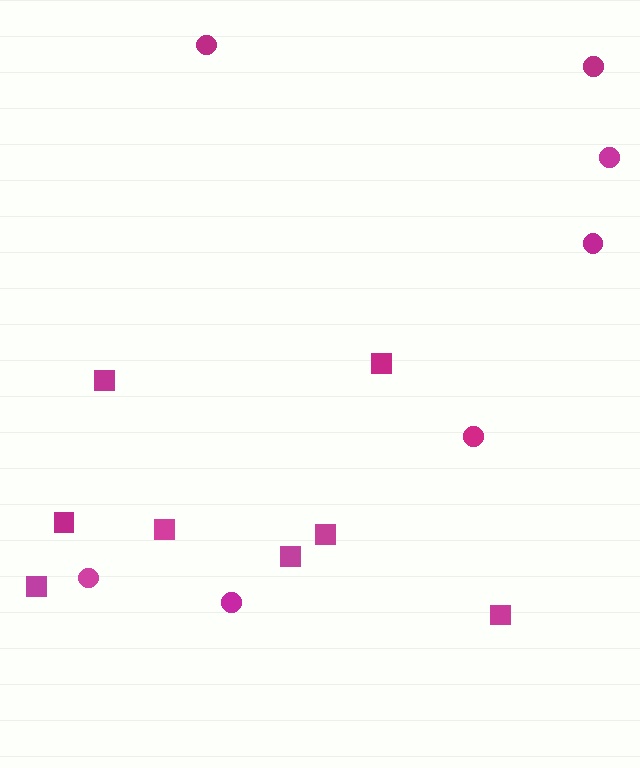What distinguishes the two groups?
There are 2 groups: one group of squares (8) and one group of circles (7).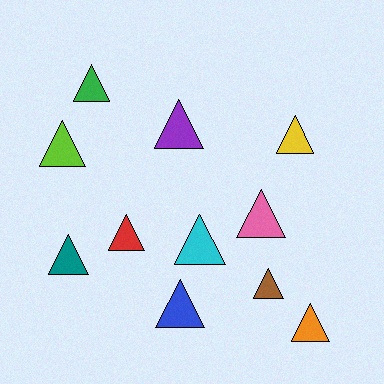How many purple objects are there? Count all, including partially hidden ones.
There is 1 purple object.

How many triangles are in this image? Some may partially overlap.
There are 11 triangles.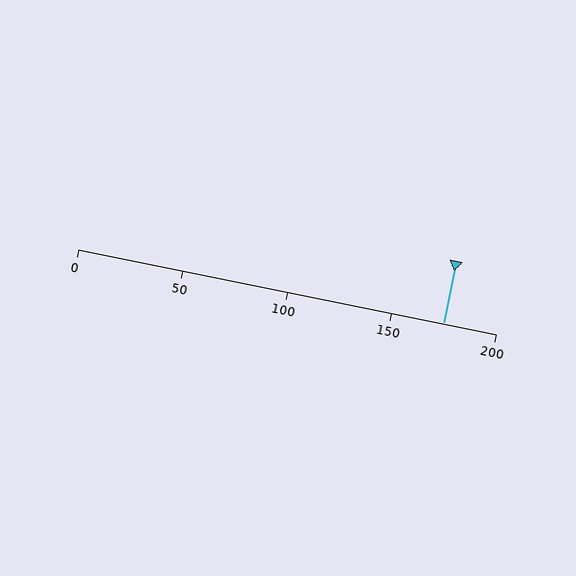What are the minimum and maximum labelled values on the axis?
The axis runs from 0 to 200.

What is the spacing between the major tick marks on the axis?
The major ticks are spaced 50 apart.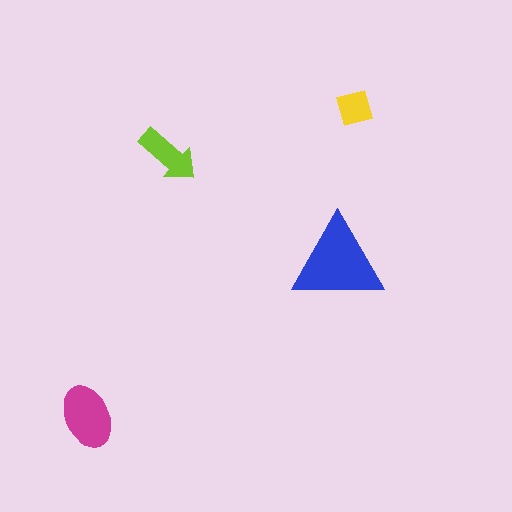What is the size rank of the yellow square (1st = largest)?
4th.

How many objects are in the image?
There are 4 objects in the image.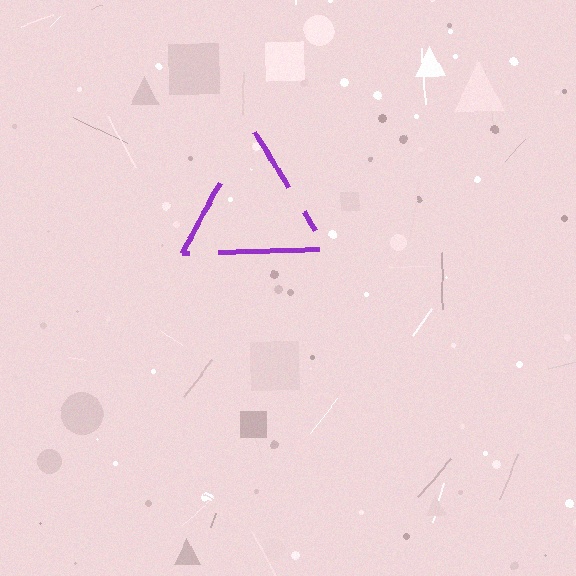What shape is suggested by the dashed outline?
The dashed outline suggests a triangle.